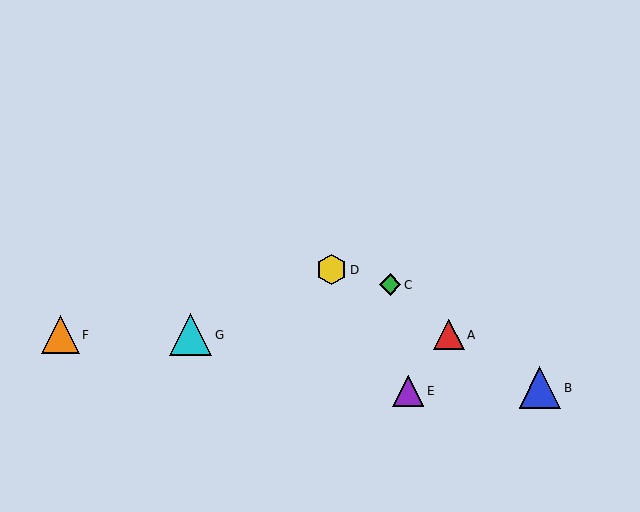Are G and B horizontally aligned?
No, G is at y≈335 and B is at y≈388.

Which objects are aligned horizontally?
Objects A, F, G are aligned horizontally.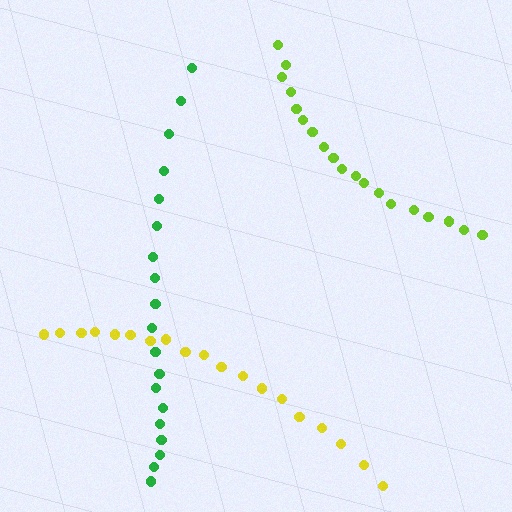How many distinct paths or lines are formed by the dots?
There are 3 distinct paths.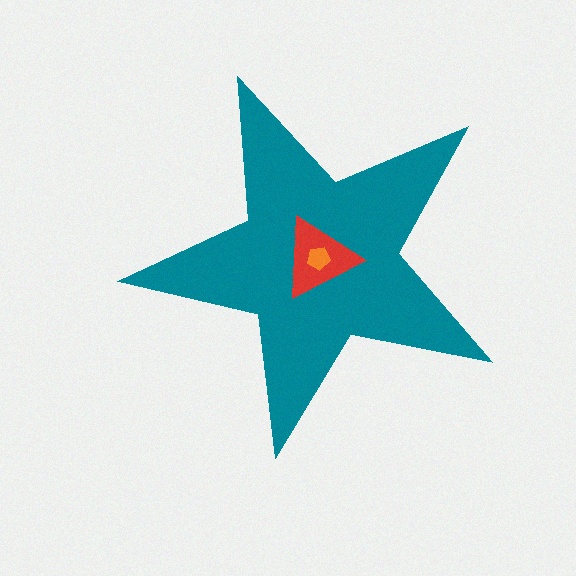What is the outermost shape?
The teal star.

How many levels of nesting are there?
3.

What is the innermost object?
The orange pentagon.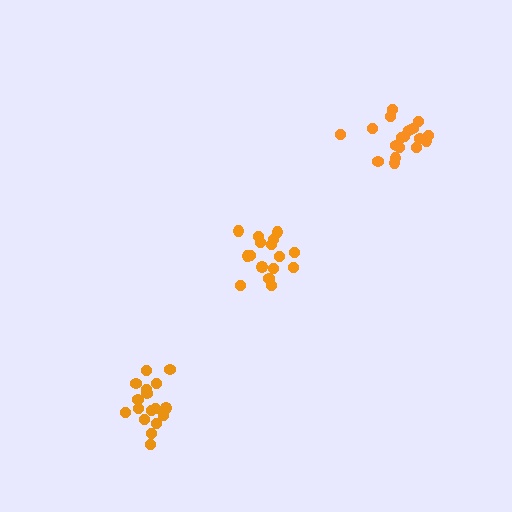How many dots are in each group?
Group 1: 16 dots, Group 2: 18 dots, Group 3: 17 dots (51 total).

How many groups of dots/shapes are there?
There are 3 groups.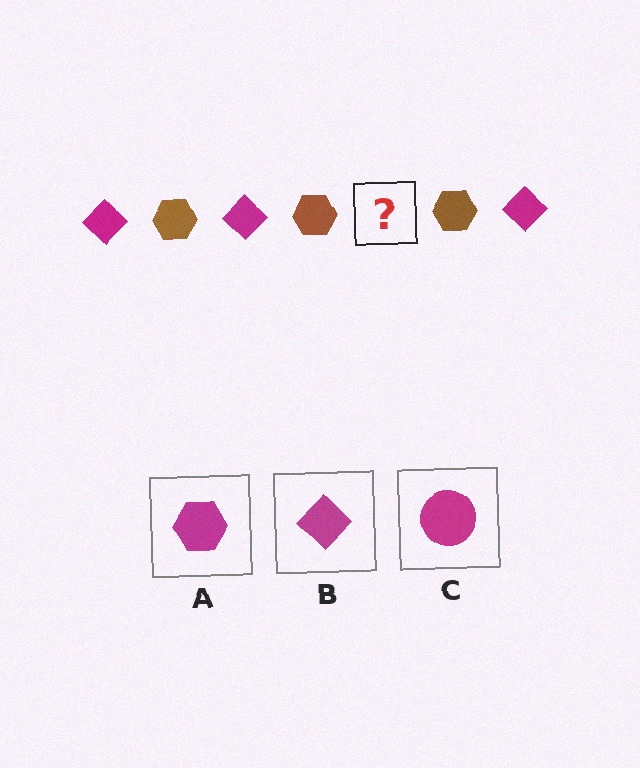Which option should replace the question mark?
Option B.